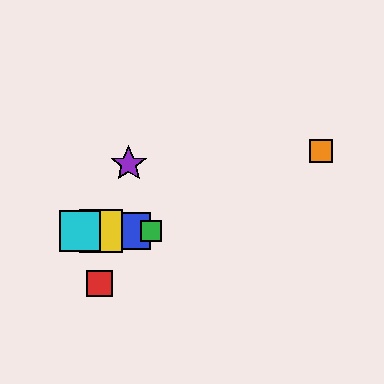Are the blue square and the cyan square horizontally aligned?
Yes, both are at y≈231.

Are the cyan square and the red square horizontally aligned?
No, the cyan square is at y≈231 and the red square is at y≈283.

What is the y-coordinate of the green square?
The green square is at y≈231.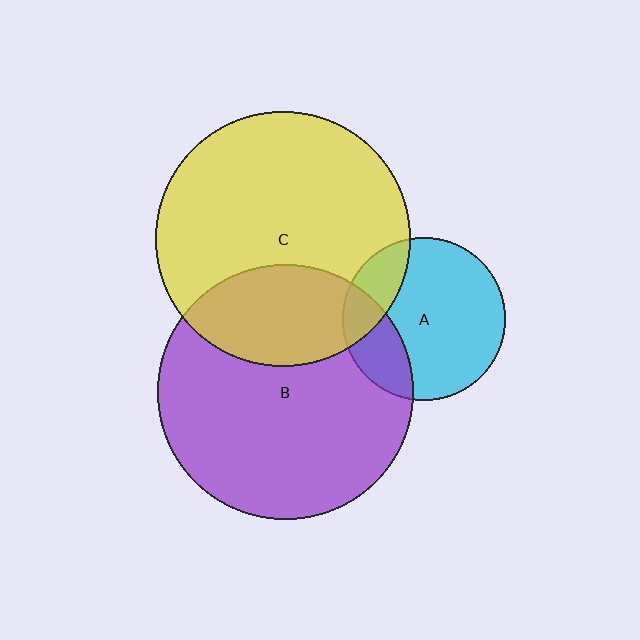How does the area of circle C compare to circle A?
Approximately 2.5 times.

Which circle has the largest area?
Circle B (purple).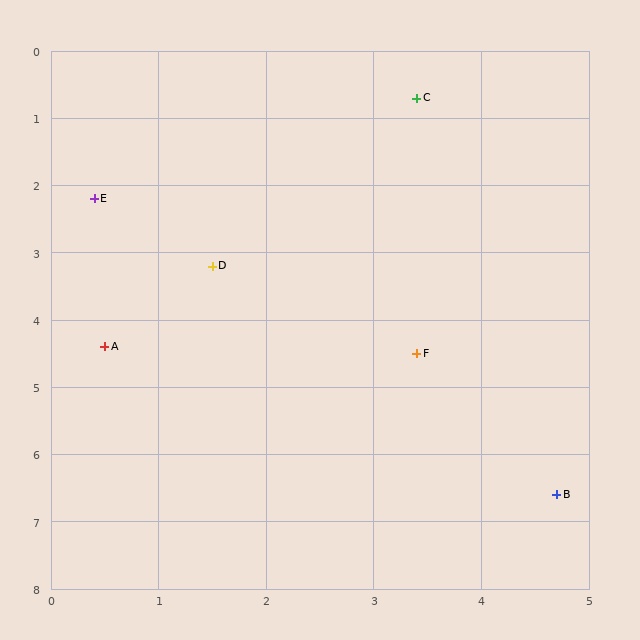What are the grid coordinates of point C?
Point C is at approximately (3.4, 0.7).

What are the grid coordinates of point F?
Point F is at approximately (3.4, 4.5).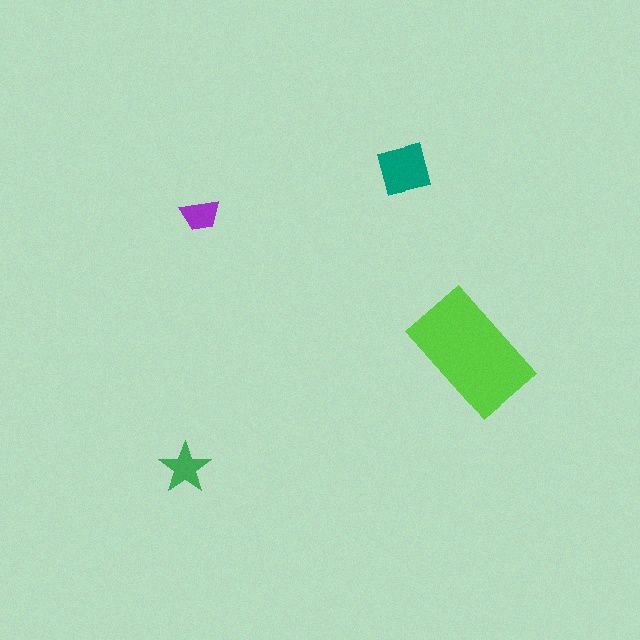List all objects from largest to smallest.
The lime rectangle, the teal square, the green star, the purple trapezoid.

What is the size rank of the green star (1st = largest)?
3rd.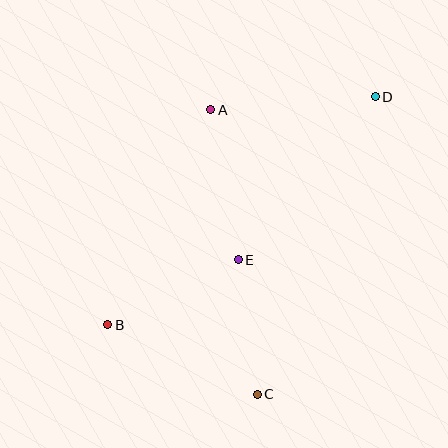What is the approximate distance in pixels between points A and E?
The distance between A and E is approximately 153 pixels.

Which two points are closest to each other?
Points C and E are closest to each other.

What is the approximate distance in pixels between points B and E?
The distance between B and E is approximately 146 pixels.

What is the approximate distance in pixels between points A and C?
The distance between A and C is approximately 288 pixels.